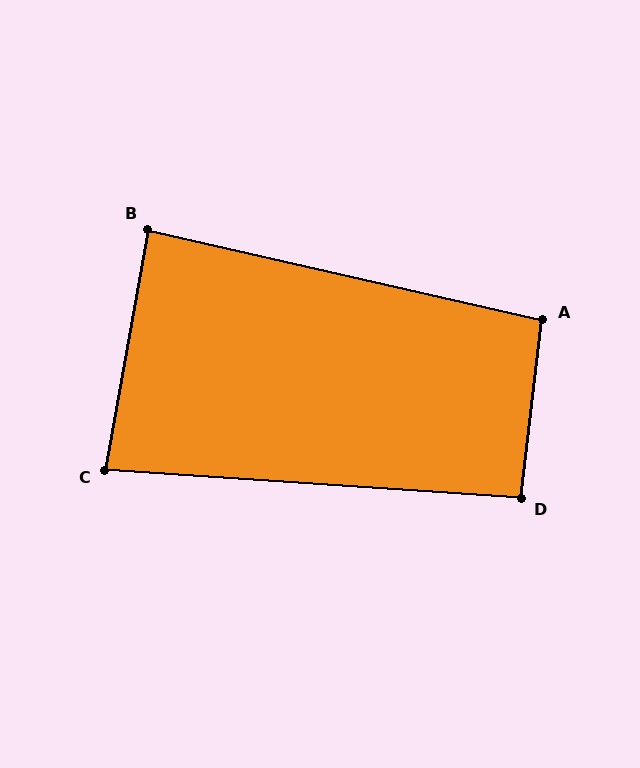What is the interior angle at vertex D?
Approximately 93 degrees (approximately right).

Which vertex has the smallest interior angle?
C, at approximately 84 degrees.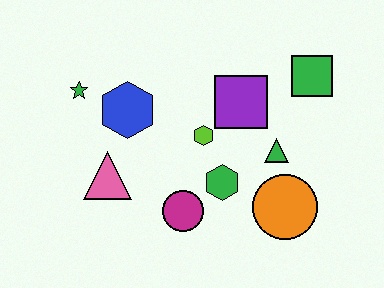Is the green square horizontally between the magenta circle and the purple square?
No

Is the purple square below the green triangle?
No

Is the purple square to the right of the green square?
No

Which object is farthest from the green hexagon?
The green star is farthest from the green hexagon.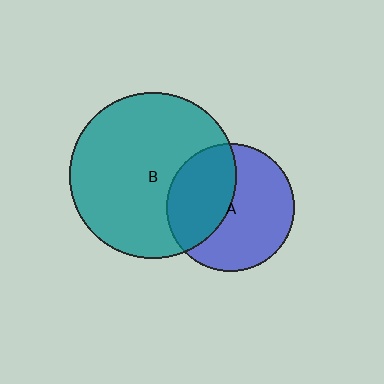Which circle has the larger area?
Circle B (teal).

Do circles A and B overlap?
Yes.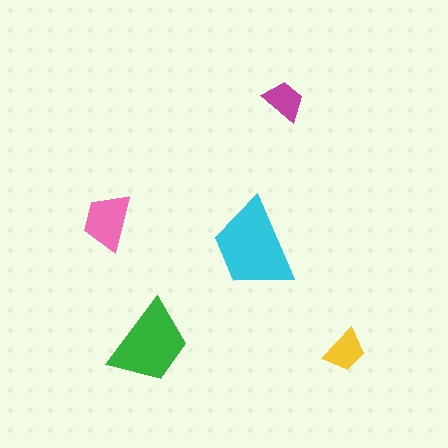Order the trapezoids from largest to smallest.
the cyan one, the green one, the pink one, the yellow one, the magenta one.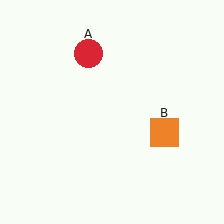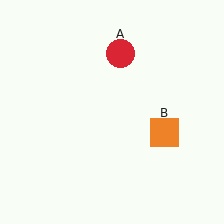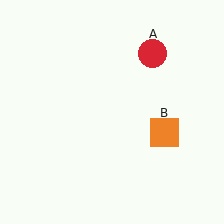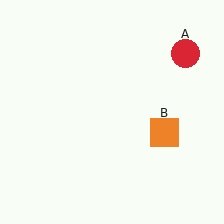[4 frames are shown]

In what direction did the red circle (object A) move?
The red circle (object A) moved right.